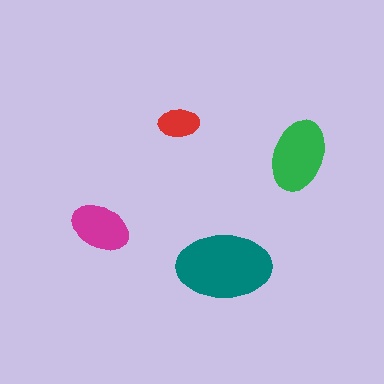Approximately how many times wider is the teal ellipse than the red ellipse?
About 2.5 times wider.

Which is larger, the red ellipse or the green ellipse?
The green one.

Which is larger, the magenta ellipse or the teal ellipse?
The teal one.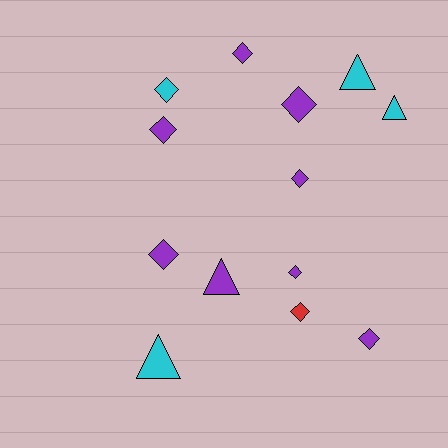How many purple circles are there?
There are no purple circles.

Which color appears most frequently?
Purple, with 8 objects.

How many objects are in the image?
There are 13 objects.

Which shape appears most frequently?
Diamond, with 9 objects.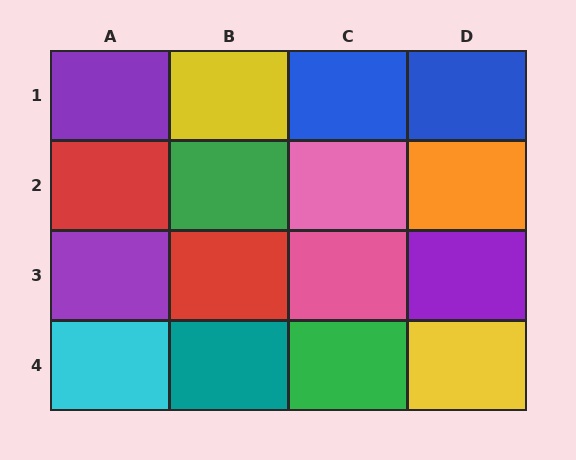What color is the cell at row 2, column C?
Pink.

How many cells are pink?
2 cells are pink.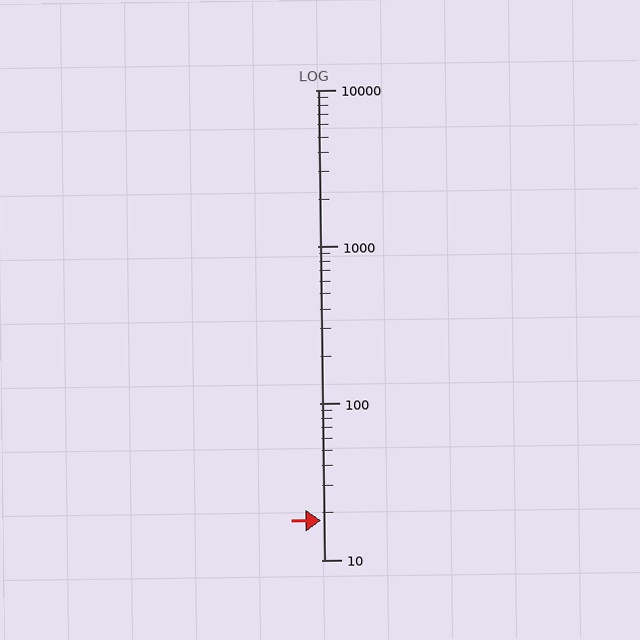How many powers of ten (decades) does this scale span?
The scale spans 3 decades, from 10 to 10000.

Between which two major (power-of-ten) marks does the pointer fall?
The pointer is between 10 and 100.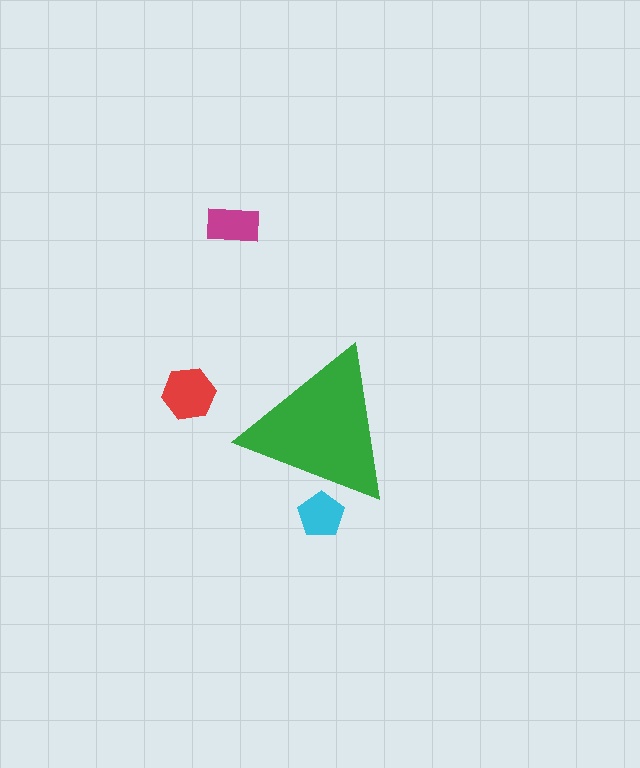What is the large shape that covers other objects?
A green triangle.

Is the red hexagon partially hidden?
No, the red hexagon is fully visible.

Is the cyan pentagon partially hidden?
Yes, the cyan pentagon is partially hidden behind the green triangle.